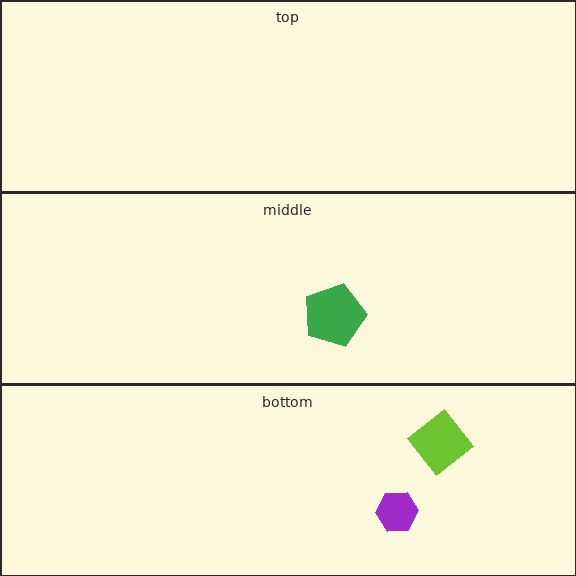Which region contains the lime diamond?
The bottom region.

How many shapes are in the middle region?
1.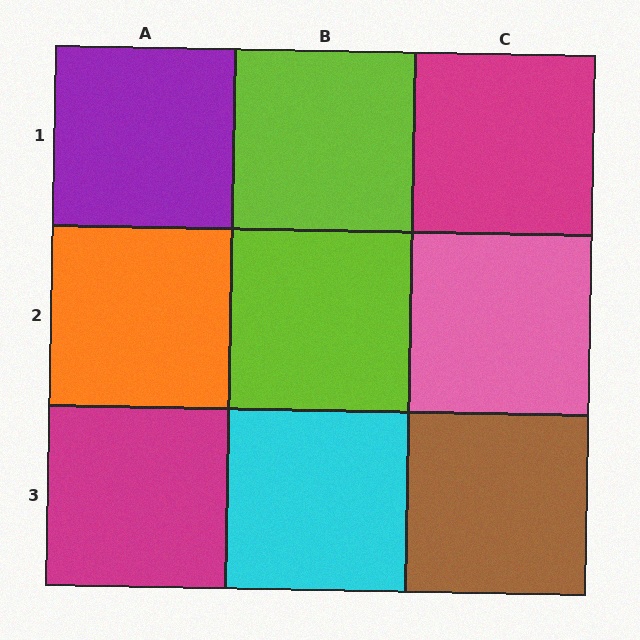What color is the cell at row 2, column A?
Orange.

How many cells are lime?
2 cells are lime.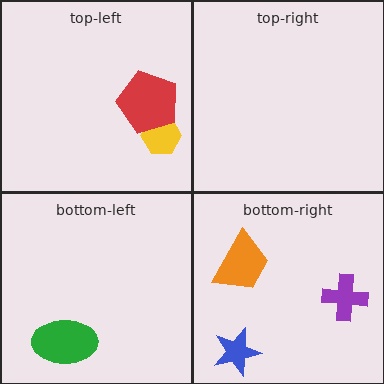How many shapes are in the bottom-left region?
1.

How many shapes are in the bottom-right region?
3.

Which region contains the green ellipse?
The bottom-left region.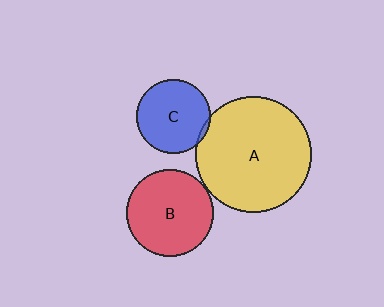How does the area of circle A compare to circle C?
Approximately 2.4 times.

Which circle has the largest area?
Circle A (yellow).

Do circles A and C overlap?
Yes.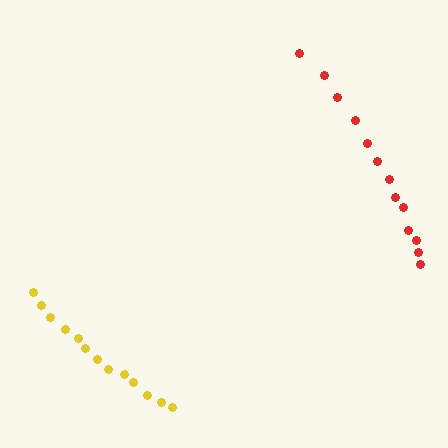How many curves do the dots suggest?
There are 2 distinct paths.